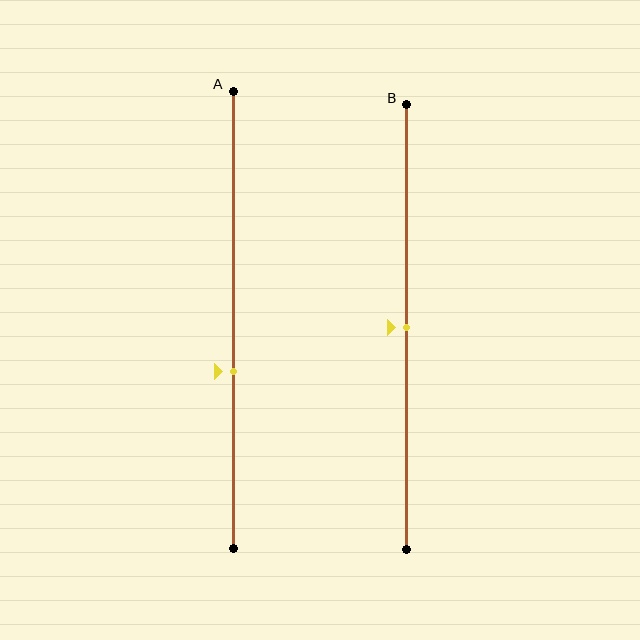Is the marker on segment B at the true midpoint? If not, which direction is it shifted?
Yes, the marker on segment B is at the true midpoint.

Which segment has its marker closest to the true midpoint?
Segment B has its marker closest to the true midpoint.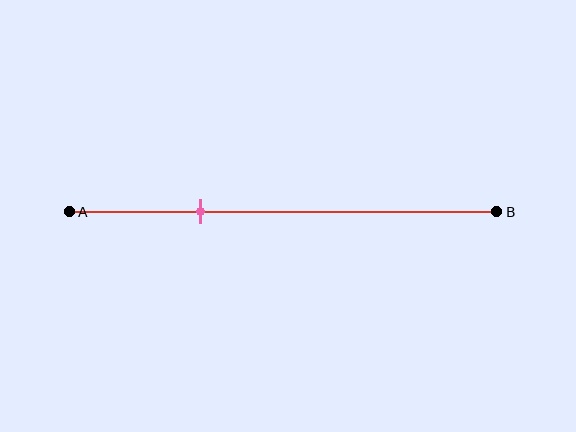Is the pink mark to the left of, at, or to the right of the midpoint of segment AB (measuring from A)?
The pink mark is to the left of the midpoint of segment AB.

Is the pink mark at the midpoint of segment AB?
No, the mark is at about 30% from A, not at the 50% midpoint.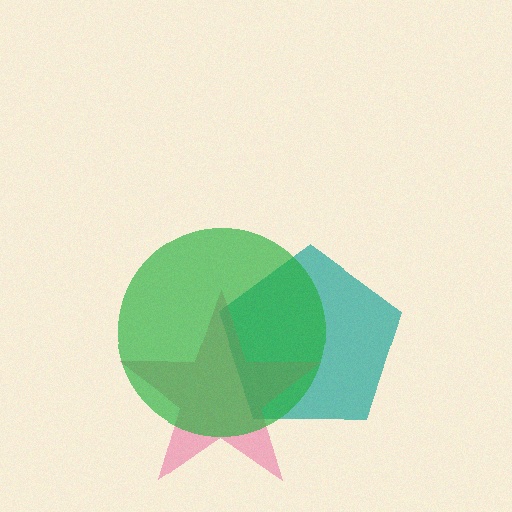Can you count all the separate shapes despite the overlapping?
Yes, there are 3 separate shapes.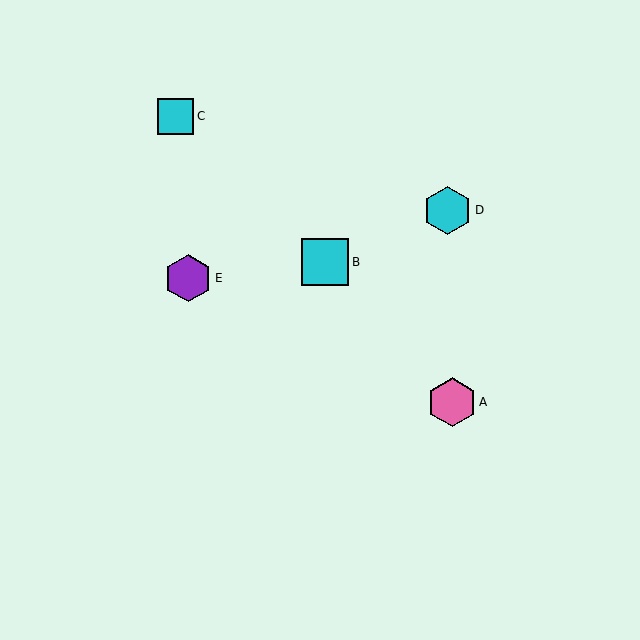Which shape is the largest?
The pink hexagon (labeled A) is the largest.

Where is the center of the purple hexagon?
The center of the purple hexagon is at (188, 278).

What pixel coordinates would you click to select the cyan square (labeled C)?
Click at (176, 116) to select the cyan square C.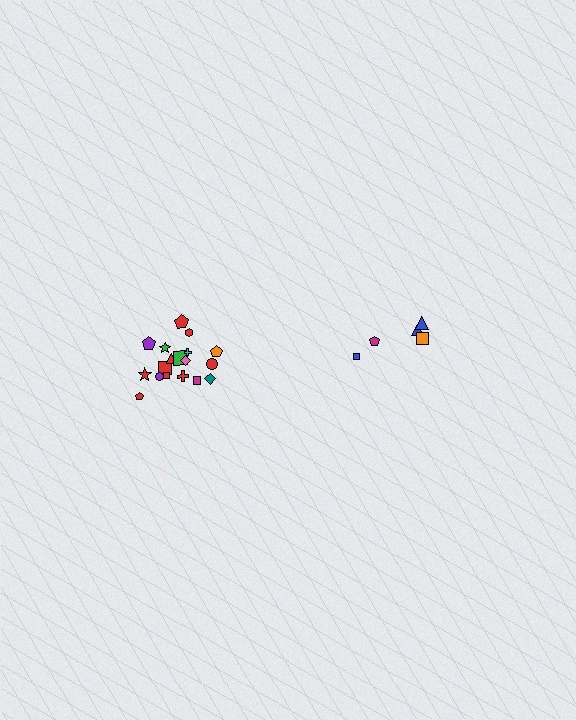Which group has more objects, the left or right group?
The left group.